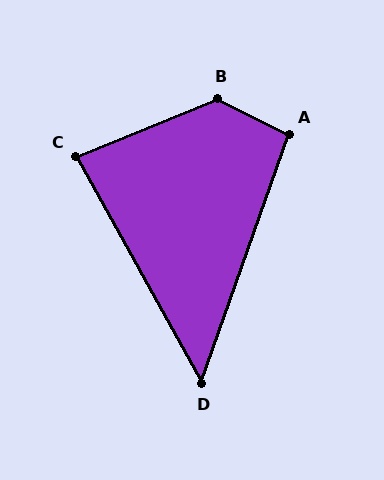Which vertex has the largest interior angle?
B, at approximately 132 degrees.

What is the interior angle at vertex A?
Approximately 97 degrees (obtuse).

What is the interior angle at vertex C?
Approximately 83 degrees (acute).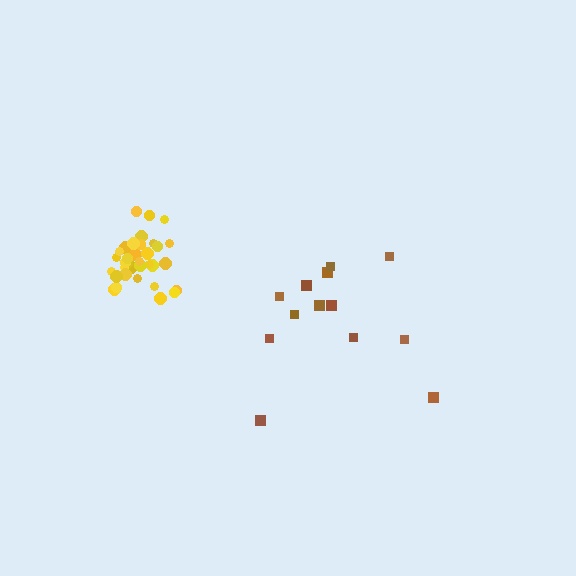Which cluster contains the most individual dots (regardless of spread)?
Yellow (34).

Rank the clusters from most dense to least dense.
yellow, brown.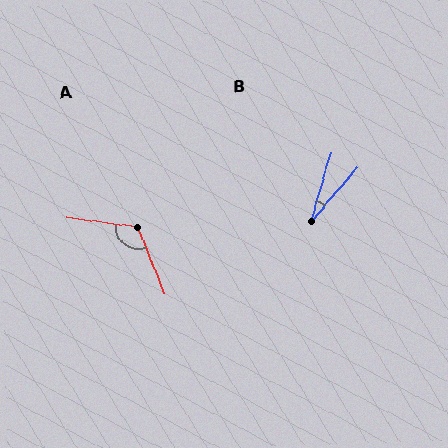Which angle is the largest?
A, at approximately 119 degrees.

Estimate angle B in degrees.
Approximately 25 degrees.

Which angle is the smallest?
B, at approximately 25 degrees.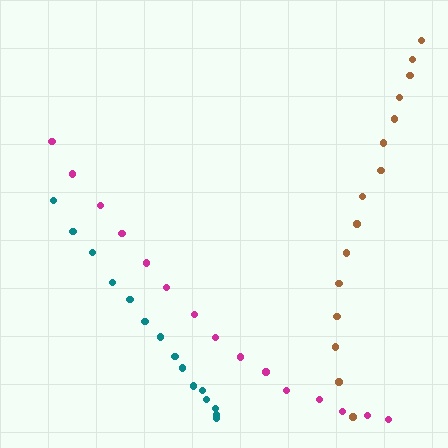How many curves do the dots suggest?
There are 3 distinct paths.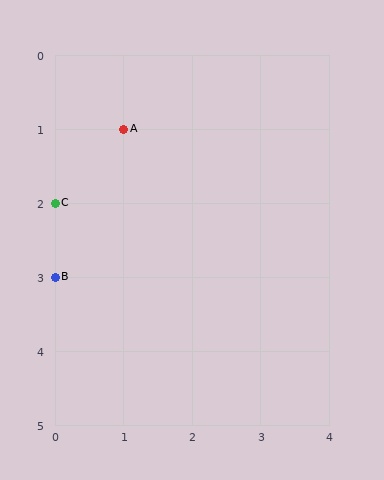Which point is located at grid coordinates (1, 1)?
Point A is at (1, 1).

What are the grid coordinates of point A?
Point A is at grid coordinates (1, 1).